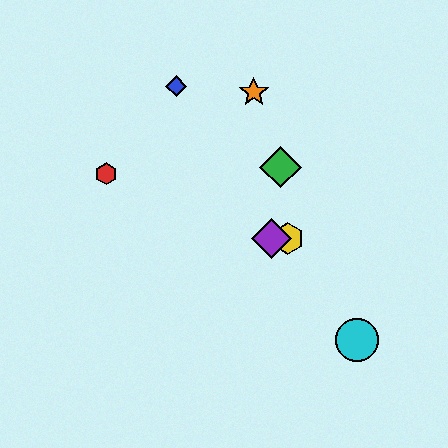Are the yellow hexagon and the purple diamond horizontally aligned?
Yes, both are at y≈238.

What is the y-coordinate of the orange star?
The orange star is at y≈92.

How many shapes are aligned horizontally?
2 shapes (the yellow hexagon, the purple diamond) are aligned horizontally.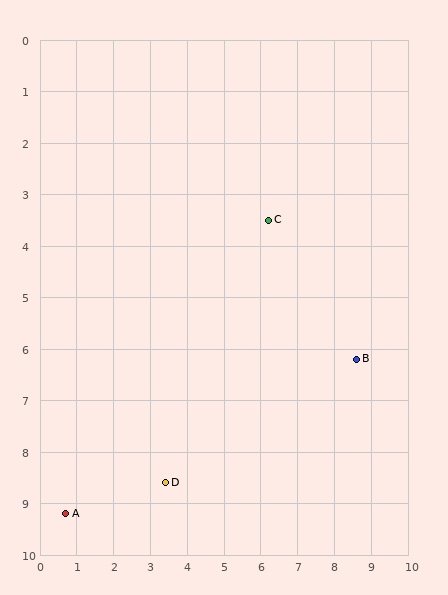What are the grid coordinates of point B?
Point B is at approximately (8.6, 6.2).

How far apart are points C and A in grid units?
Points C and A are about 7.9 grid units apart.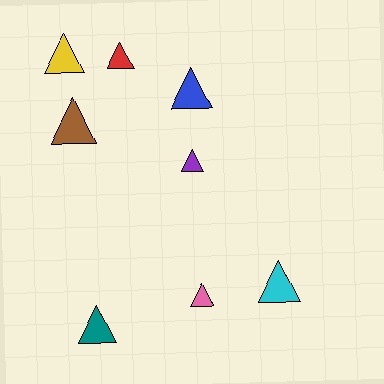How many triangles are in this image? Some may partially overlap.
There are 8 triangles.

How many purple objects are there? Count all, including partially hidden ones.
There is 1 purple object.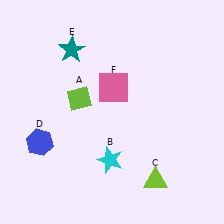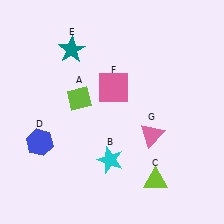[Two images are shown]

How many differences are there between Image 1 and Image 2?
There is 1 difference between the two images.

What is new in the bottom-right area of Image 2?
A pink triangle (G) was added in the bottom-right area of Image 2.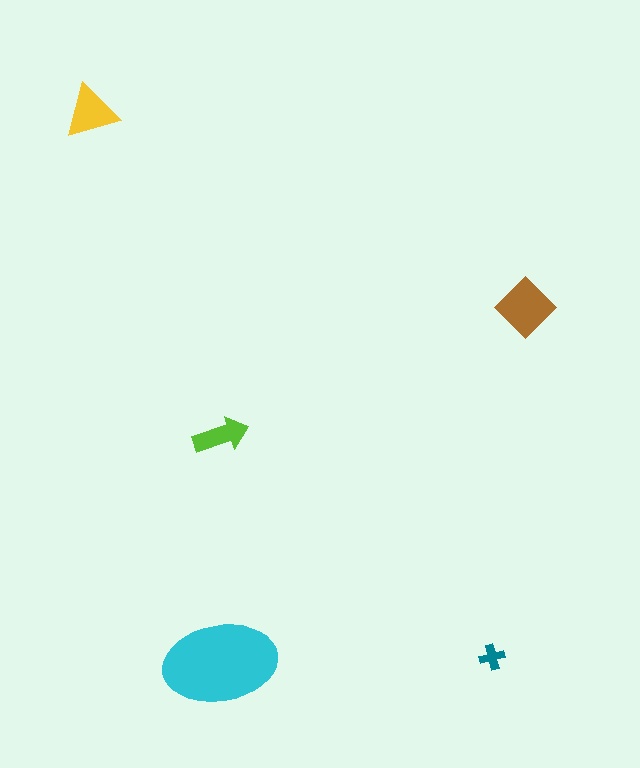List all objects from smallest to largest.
The teal cross, the lime arrow, the yellow triangle, the brown diamond, the cyan ellipse.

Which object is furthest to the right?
The brown diamond is rightmost.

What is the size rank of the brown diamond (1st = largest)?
2nd.